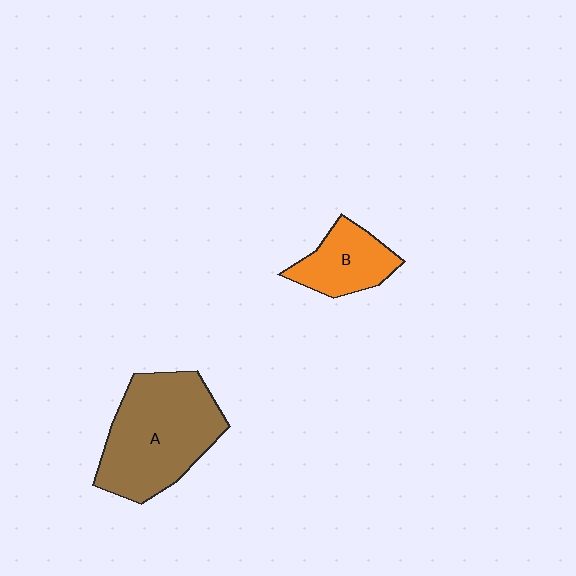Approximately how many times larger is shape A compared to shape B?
Approximately 2.2 times.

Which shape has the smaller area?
Shape B (orange).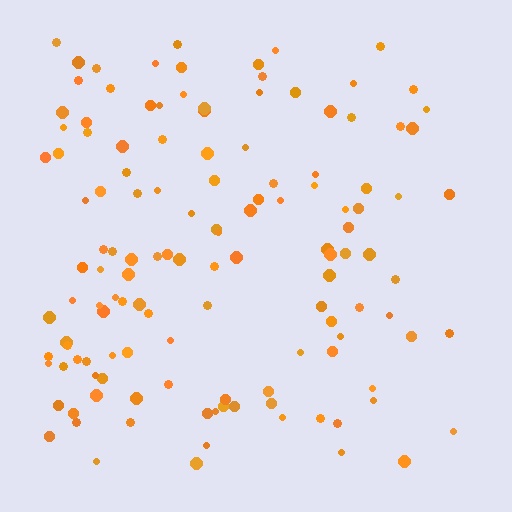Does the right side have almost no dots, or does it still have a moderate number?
Still a moderate number, just noticeably fewer than the left.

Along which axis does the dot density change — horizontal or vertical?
Horizontal.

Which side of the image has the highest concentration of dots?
The left.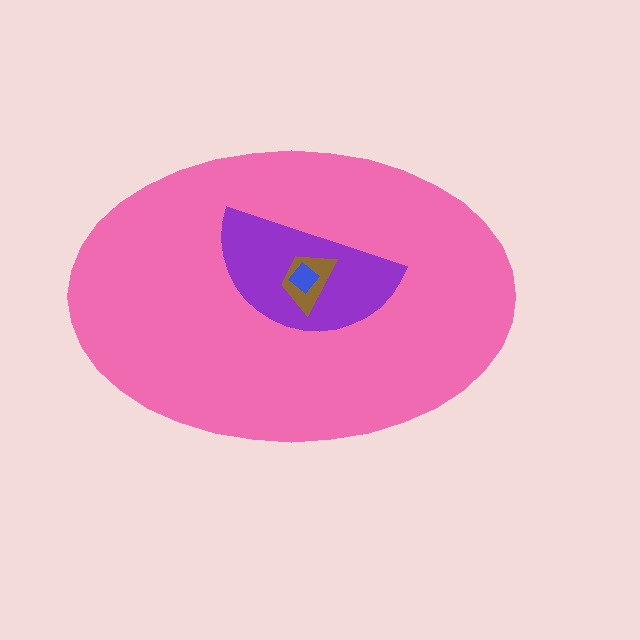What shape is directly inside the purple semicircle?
The brown trapezoid.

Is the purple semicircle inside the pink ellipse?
Yes.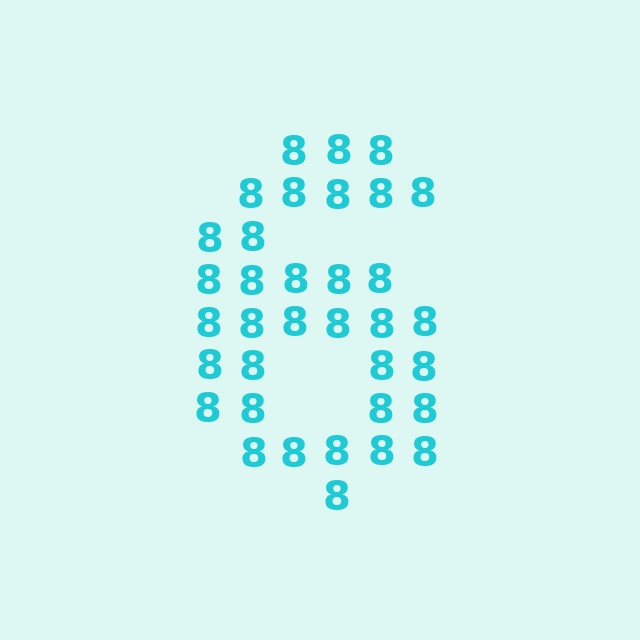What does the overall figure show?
The overall figure shows the digit 6.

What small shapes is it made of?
It is made of small digit 8's.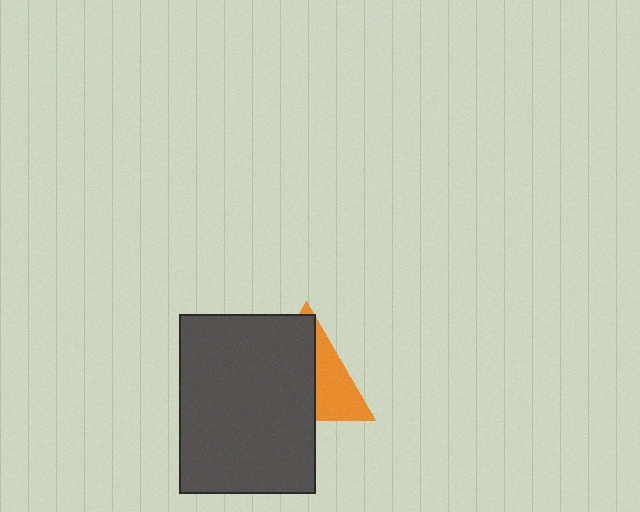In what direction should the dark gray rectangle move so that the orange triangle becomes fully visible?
The dark gray rectangle should move left. That is the shortest direction to clear the overlap and leave the orange triangle fully visible.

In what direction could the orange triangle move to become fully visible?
The orange triangle could move right. That would shift it out from behind the dark gray rectangle entirely.